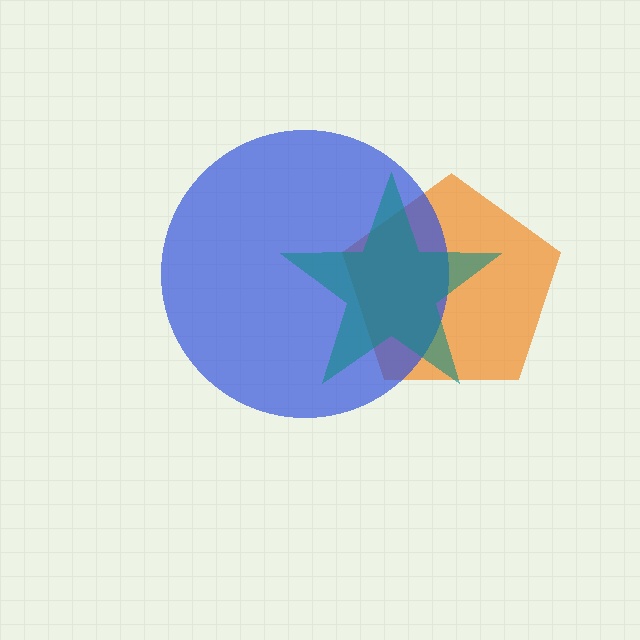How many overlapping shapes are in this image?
There are 3 overlapping shapes in the image.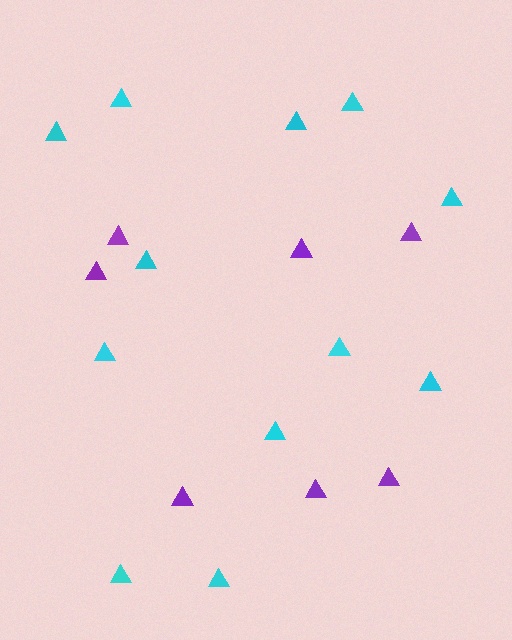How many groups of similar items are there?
There are 2 groups: one group of purple triangles (7) and one group of cyan triangles (12).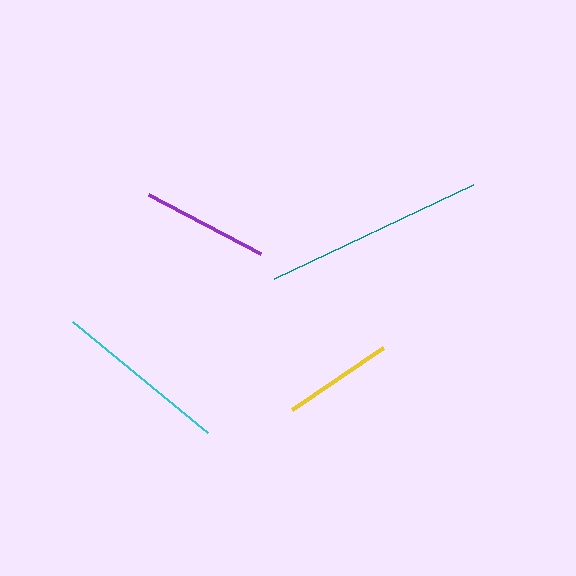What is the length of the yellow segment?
The yellow segment is approximately 110 pixels long.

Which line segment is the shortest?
The yellow line is the shortest at approximately 110 pixels.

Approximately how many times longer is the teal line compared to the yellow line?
The teal line is approximately 2.0 times the length of the yellow line.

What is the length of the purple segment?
The purple segment is approximately 126 pixels long.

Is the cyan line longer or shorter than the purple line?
The cyan line is longer than the purple line.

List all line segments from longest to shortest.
From longest to shortest: teal, cyan, purple, yellow.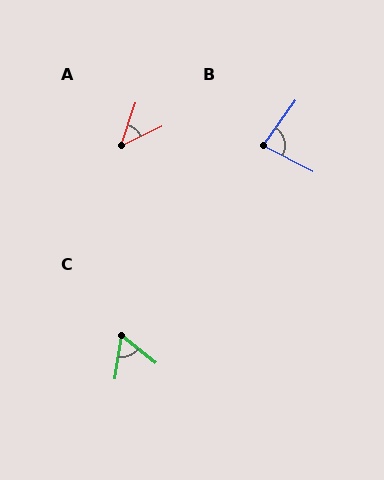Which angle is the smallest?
A, at approximately 45 degrees.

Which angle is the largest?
B, at approximately 81 degrees.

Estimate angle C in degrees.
Approximately 60 degrees.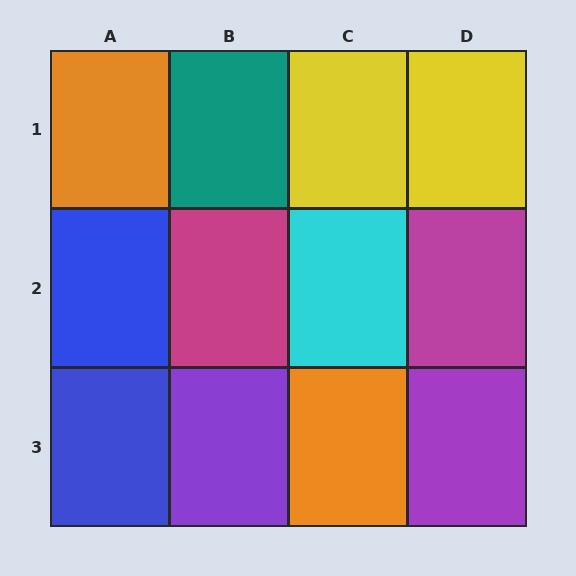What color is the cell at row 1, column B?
Teal.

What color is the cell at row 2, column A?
Blue.